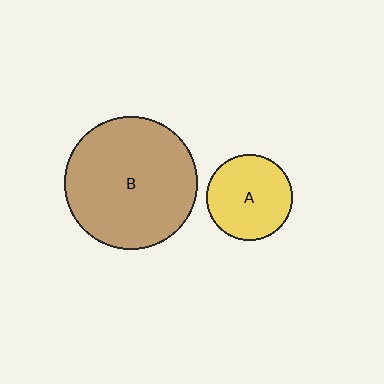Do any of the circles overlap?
No, none of the circles overlap.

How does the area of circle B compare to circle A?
Approximately 2.4 times.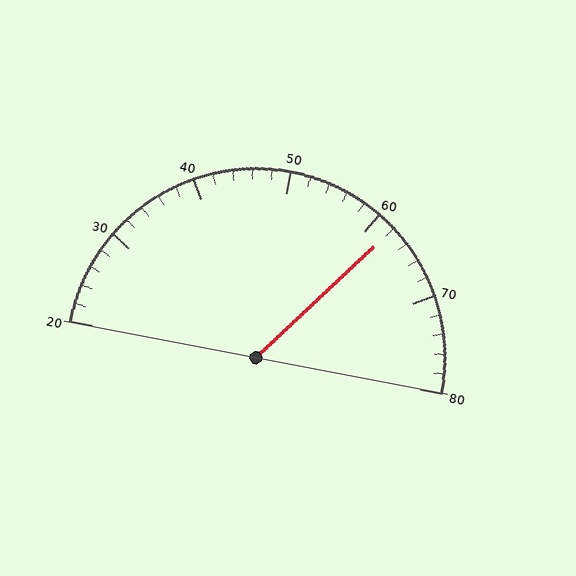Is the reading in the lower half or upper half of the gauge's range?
The reading is in the upper half of the range (20 to 80).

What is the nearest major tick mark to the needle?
The nearest major tick mark is 60.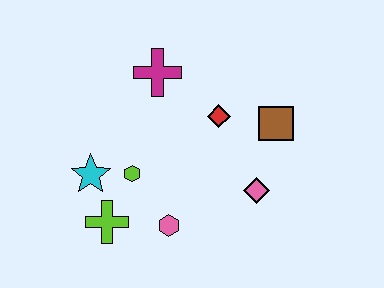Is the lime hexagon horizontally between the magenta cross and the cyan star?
Yes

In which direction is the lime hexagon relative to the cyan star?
The lime hexagon is to the right of the cyan star.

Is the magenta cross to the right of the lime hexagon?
Yes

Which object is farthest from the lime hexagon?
The brown square is farthest from the lime hexagon.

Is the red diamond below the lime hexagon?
No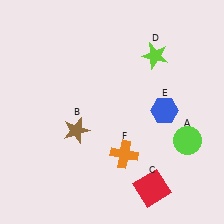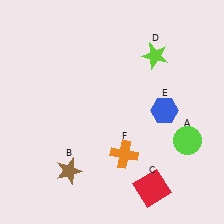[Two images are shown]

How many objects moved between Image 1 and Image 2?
1 object moved between the two images.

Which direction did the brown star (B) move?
The brown star (B) moved down.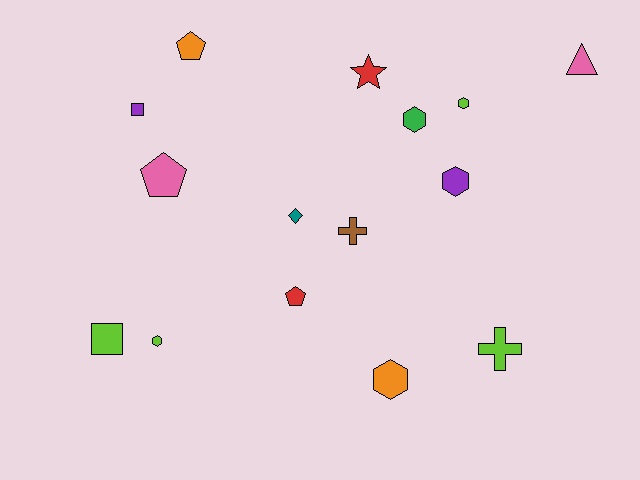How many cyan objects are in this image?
There are no cyan objects.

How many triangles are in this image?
There is 1 triangle.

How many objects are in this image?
There are 15 objects.